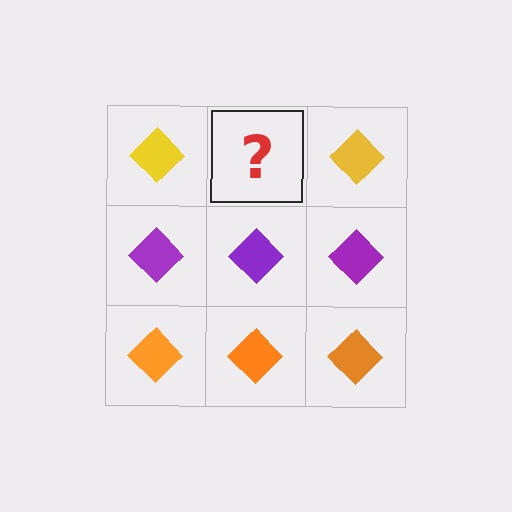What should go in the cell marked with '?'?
The missing cell should contain a yellow diamond.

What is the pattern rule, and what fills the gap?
The rule is that each row has a consistent color. The gap should be filled with a yellow diamond.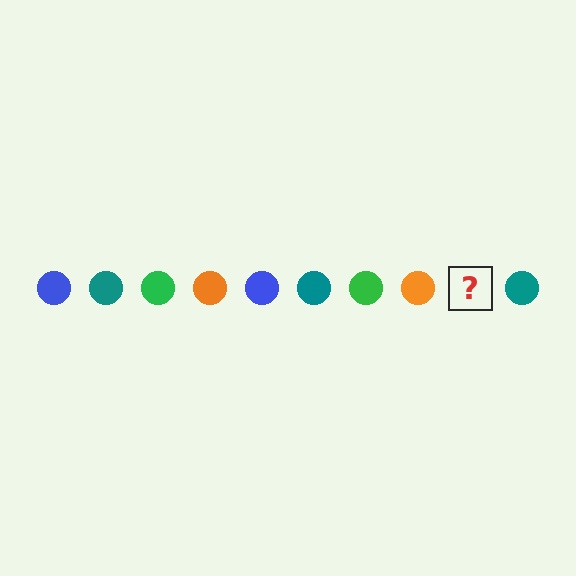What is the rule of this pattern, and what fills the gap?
The rule is that the pattern cycles through blue, teal, green, orange circles. The gap should be filled with a blue circle.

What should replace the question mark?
The question mark should be replaced with a blue circle.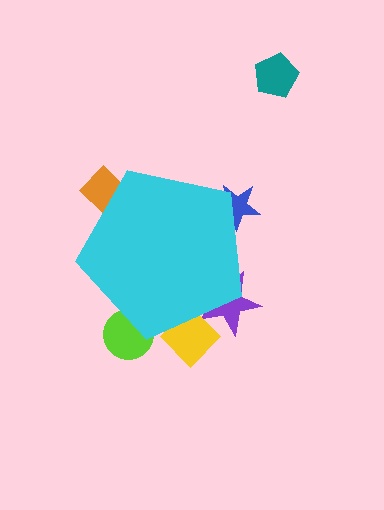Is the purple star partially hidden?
Yes, the purple star is partially hidden behind the cyan pentagon.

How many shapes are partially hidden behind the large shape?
5 shapes are partially hidden.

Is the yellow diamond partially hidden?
Yes, the yellow diamond is partially hidden behind the cyan pentagon.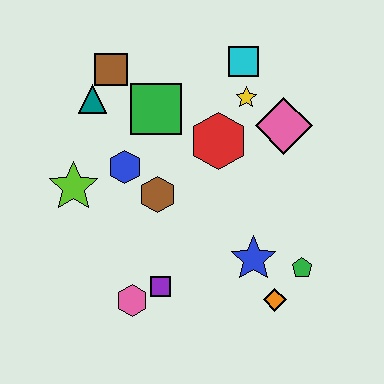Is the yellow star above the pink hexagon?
Yes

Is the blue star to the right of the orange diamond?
No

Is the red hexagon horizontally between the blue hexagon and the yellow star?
Yes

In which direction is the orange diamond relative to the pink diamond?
The orange diamond is below the pink diamond.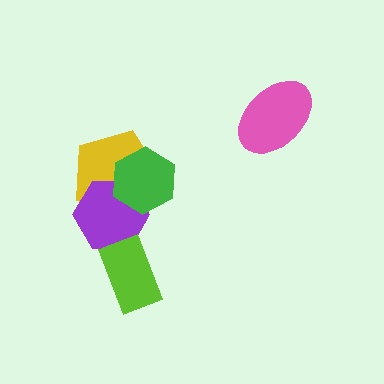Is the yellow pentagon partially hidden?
Yes, it is partially covered by another shape.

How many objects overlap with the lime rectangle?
1 object overlaps with the lime rectangle.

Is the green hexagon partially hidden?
No, no other shape covers it.